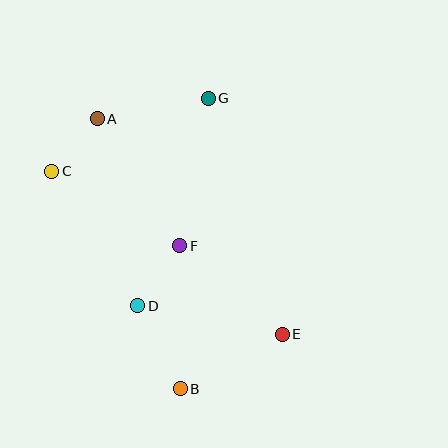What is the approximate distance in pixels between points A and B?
The distance between A and B is approximately 283 pixels.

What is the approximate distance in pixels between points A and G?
The distance between A and G is approximately 113 pixels.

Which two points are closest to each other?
Points A and C are closest to each other.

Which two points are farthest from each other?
Points B and G are farthest from each other.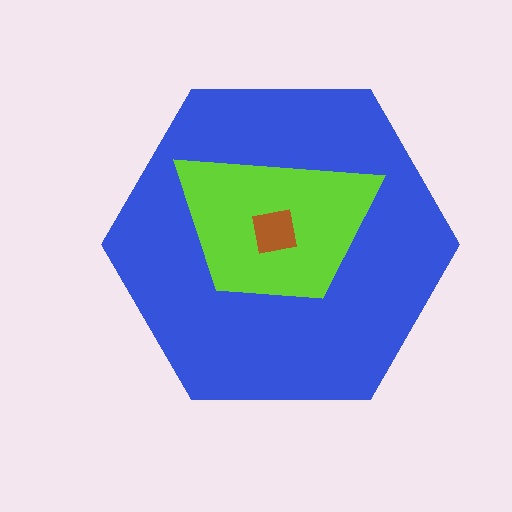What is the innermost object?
The brown square.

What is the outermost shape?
The blue hexagon.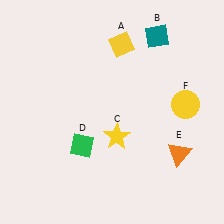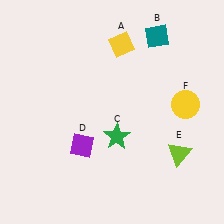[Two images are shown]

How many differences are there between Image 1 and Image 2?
There are 3 differences between the two images.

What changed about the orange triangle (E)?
In Image 1, E is orange. In Image 2, it changed to lime.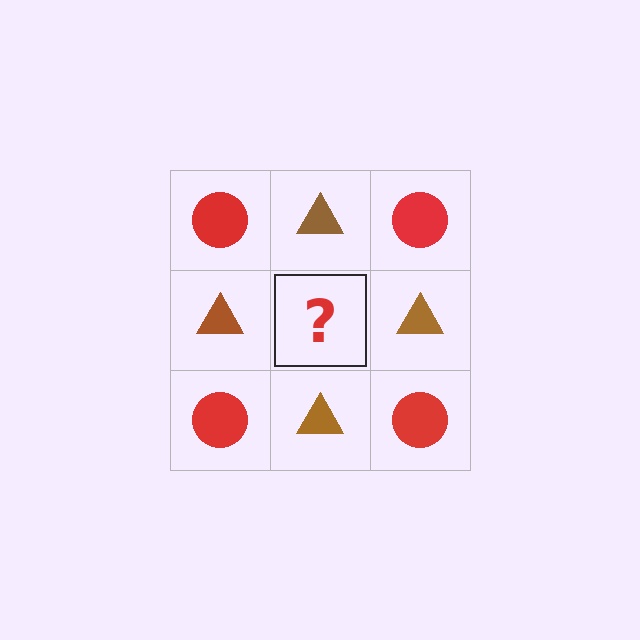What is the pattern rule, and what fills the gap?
The rule is that it alternates red circle and brown triangle in a checkerboard pattern. The gap should be filled with a red circle.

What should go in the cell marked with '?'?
The missing cell should contain a red circle.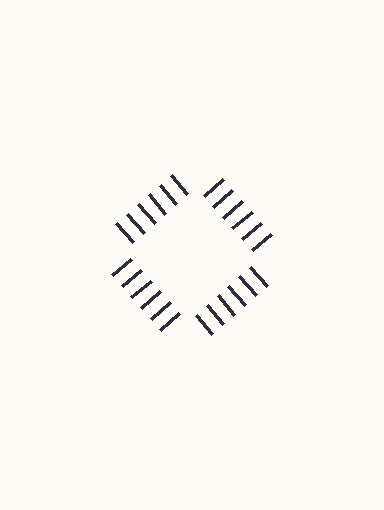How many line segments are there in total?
24 — 6 along each of the 4 edges.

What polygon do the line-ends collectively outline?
An illusory square — the line segments terminate on its edges but no continuous stroke is drawn.